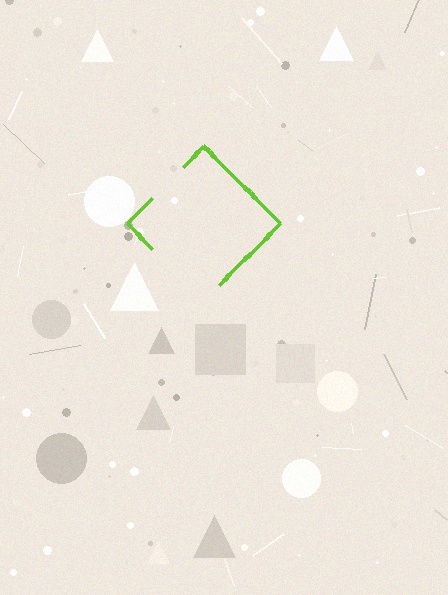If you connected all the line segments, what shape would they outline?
They would outline a diamond.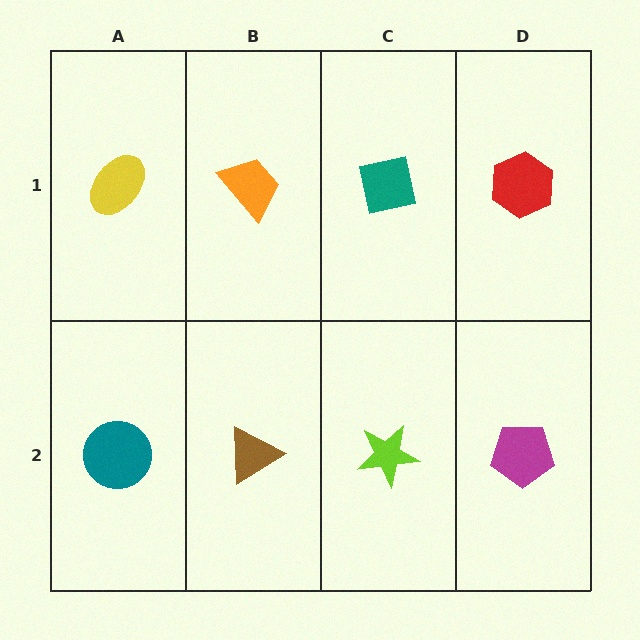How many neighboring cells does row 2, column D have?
2.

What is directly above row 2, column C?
A teal square.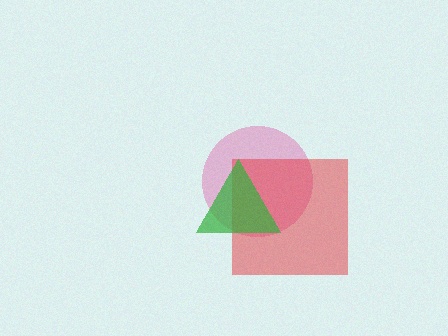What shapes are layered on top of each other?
The layered shapes are: a pink circle, a red square, a green triangle.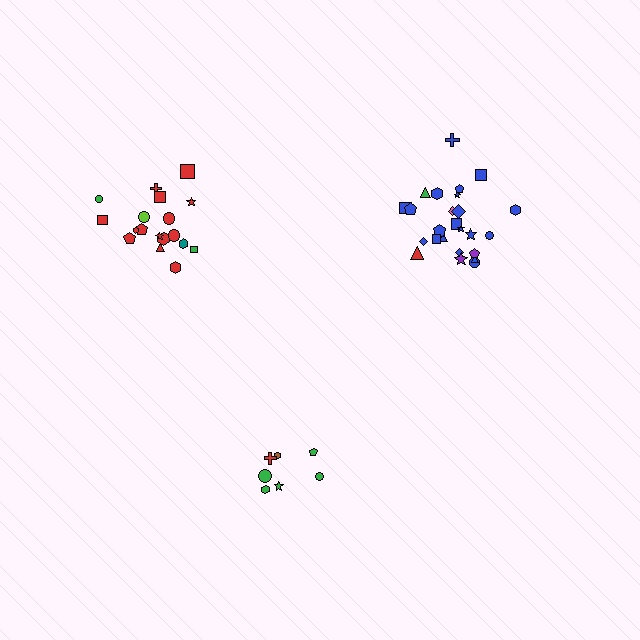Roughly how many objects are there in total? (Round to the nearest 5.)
Roughly 50 objects in total.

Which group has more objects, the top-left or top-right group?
The top-right group.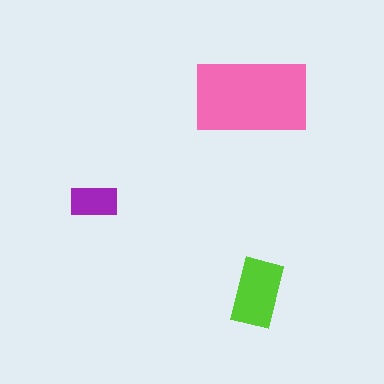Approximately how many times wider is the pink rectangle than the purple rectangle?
About 2.5 times wider.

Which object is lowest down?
The lime rectangle is bottommost.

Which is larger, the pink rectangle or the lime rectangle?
The pink one.